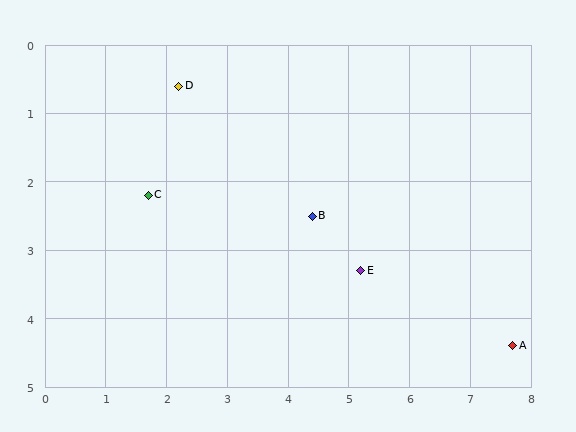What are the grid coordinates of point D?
Point D is at approximately (2.2, 0.6).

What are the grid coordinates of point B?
Point B is at approximately (4.4, 2.5).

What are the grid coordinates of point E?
Point E is at approximately (5.2, 3.3).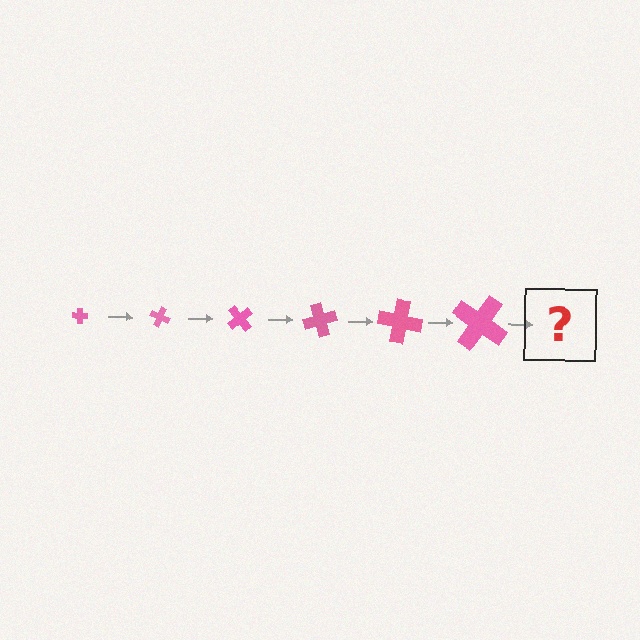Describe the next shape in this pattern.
It should be a cross, larger than the previous one and rotated 150 degrees from the start.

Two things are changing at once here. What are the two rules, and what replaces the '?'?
The two rules are that the cross grows larger each step and it rotates 25 degrees each step. The '?' should be a cross, larger than the previous one and rotated 150 degrees from the start.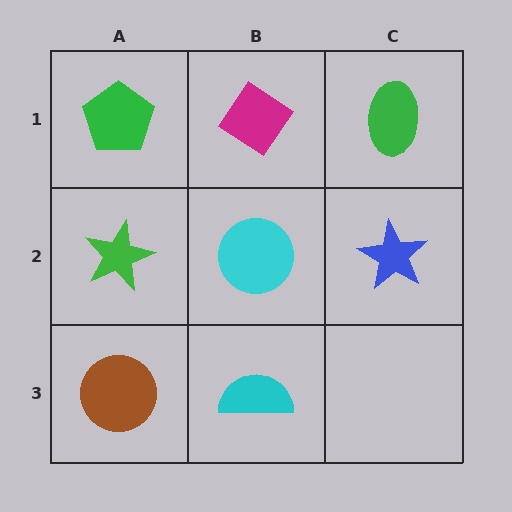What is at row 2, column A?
A green star.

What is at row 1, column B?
A magenta diamond.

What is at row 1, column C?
A green ellipse.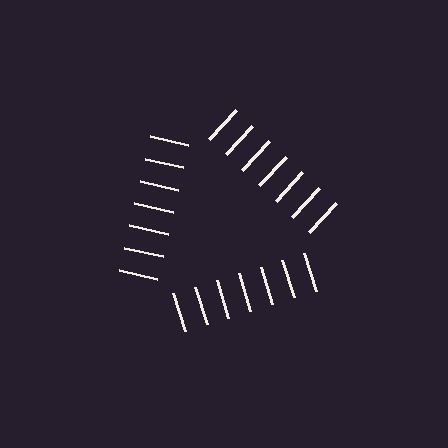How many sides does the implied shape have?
3 sides — the line-ends trace a triangle.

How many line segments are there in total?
21 — 7 along each of the 3 edges.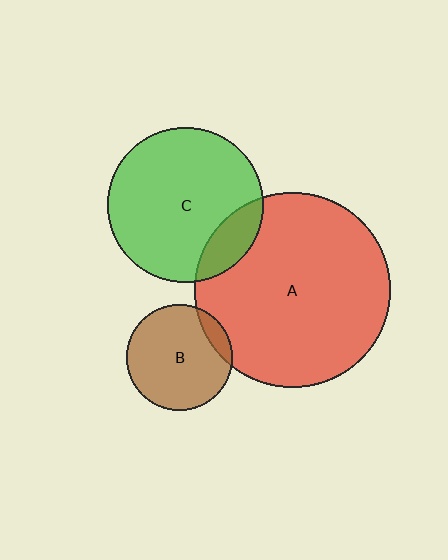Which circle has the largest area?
Circle A (red).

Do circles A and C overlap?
Yes.